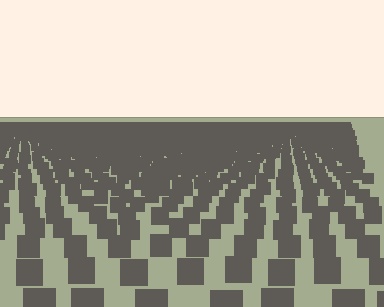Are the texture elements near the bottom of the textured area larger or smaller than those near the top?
Larger. Near the bottom, elements are closer to the viewer and appear at a bigger on-screen size.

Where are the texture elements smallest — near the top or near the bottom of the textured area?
Near the top.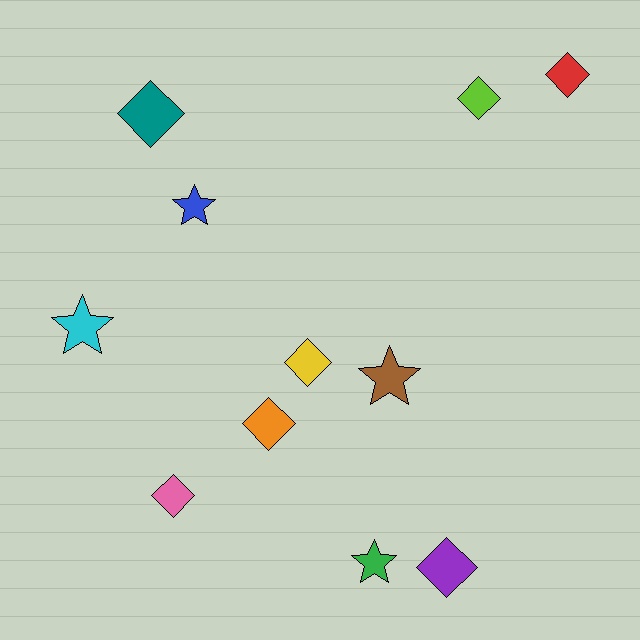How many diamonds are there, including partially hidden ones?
There are 7 diamonds.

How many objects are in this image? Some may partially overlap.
There are 11 objects.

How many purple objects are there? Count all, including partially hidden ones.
There is 1 purple object.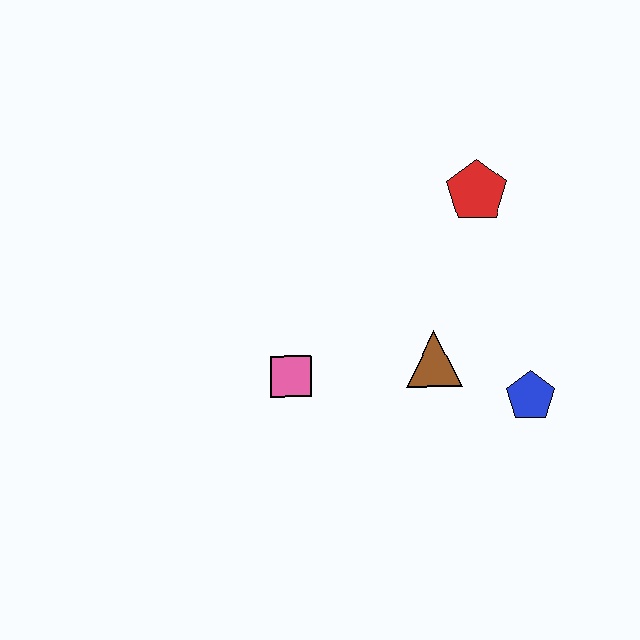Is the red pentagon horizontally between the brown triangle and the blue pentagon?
Yes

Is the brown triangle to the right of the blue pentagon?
No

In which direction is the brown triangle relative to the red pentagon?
The brown triangle is below the red pentagon.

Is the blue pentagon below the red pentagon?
Yes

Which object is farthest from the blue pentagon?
The pink square is farthest from the blue pentagon.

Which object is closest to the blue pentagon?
The brown triangle is closest to the blue pentagon.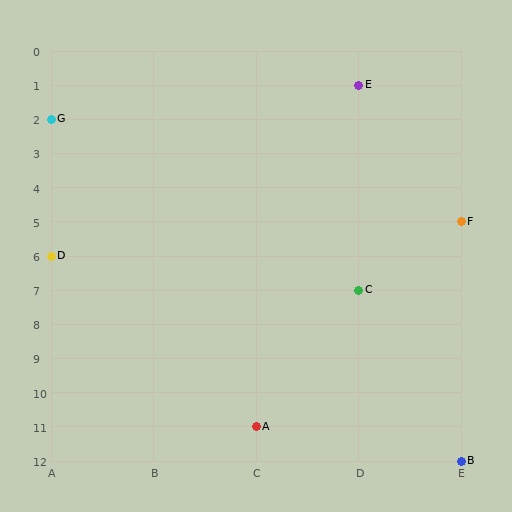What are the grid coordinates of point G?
Point G is at grid coordinates (A, 2).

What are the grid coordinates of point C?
Point C is at grid coordinates (D, 7).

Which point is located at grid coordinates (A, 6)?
Point D is at (A, 6).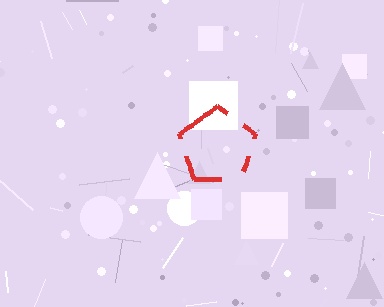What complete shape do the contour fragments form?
The contour fragments form a pentagon.